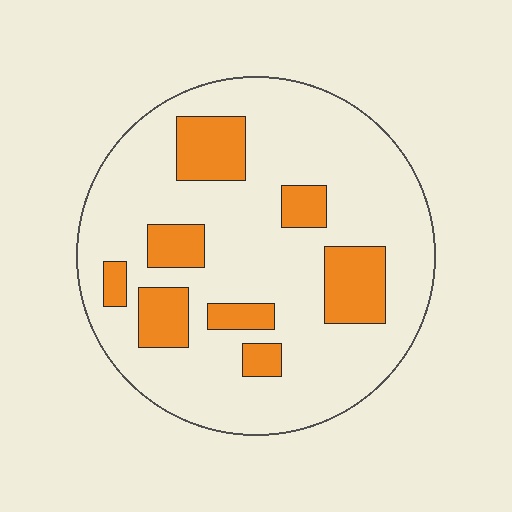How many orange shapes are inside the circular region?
8.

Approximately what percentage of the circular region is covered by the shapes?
Approximately 20%.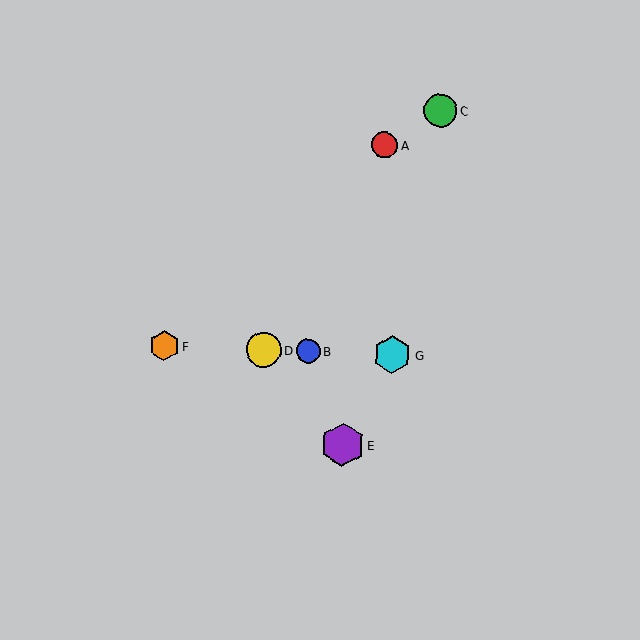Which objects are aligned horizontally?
Objects B, D, F, G are aligned horizontally.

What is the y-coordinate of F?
Object F is at y≈345.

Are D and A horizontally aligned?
No, D is at y≈349 and A is at y≈145.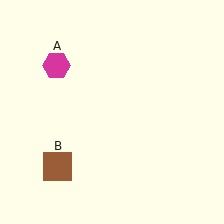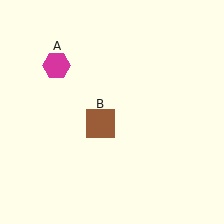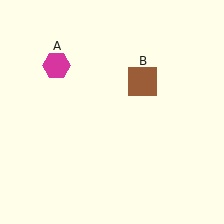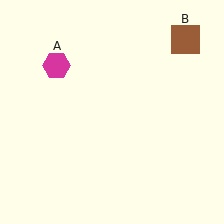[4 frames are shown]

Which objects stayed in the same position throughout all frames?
Magenta hexagon (object A) remained stationary.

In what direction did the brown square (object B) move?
The brown square (object B) moved up and to the right.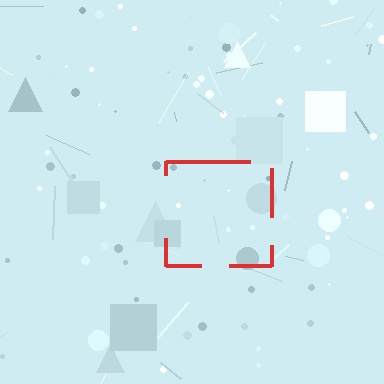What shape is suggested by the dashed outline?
The dashed outline suggests a square.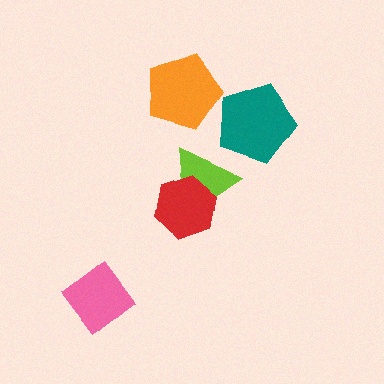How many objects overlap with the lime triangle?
1 object overlaps with the lime triangle.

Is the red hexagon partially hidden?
No, no other shape covers it.